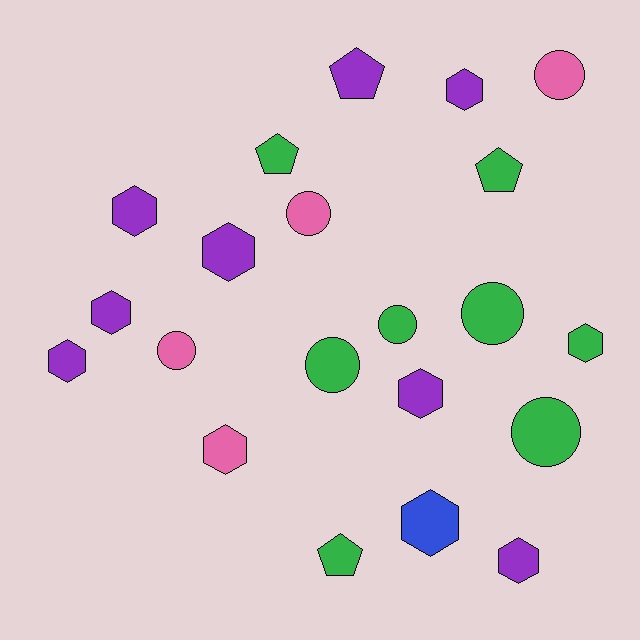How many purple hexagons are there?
There are 7 purple hexagons.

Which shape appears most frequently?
Hexagon, with 10 objects.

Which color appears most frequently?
Purple, with 8 objects.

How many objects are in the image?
There are 21 objects.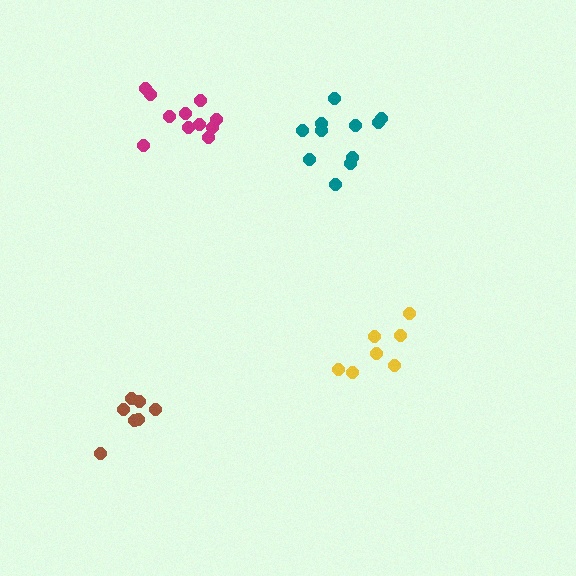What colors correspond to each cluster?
The clusters are colored: teal, magenta, yellow, brown.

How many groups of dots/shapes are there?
There are 4 groups.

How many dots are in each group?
Group 1: 11 dots, Group 2: 11 dots, Group 3: 7 dots, Group 4: 7 dots (36 total).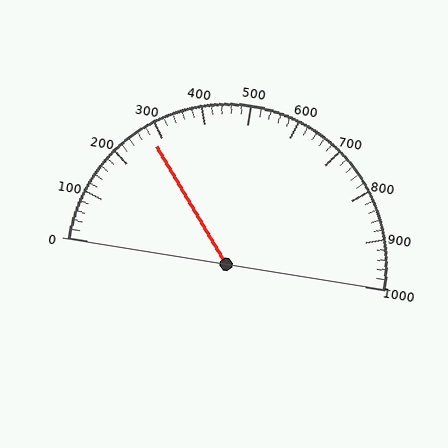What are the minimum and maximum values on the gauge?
The gauge ranges from 0 to 1000.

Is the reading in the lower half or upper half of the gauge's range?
The reading is in the lower half of the range (0 to 1000).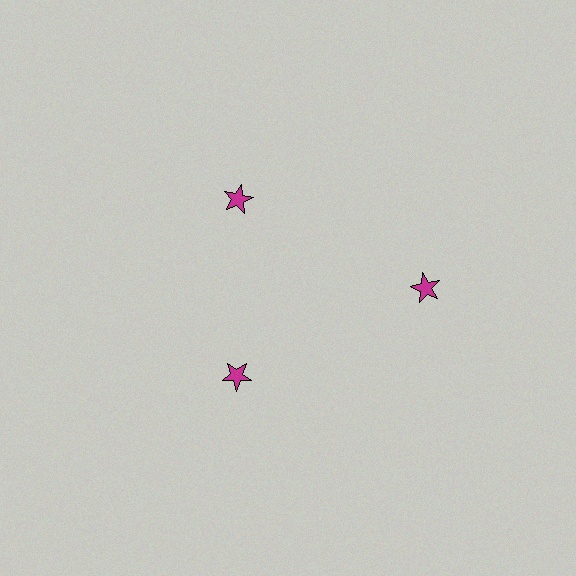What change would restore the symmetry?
The symmetry would be restored by moving it inward, back onto the ring so that all 3 stars sit at equal angles and equal distance from the center.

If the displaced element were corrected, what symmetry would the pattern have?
It would have 3-fold rotational symmetry — the pattern would map onto itself every 120 degrees.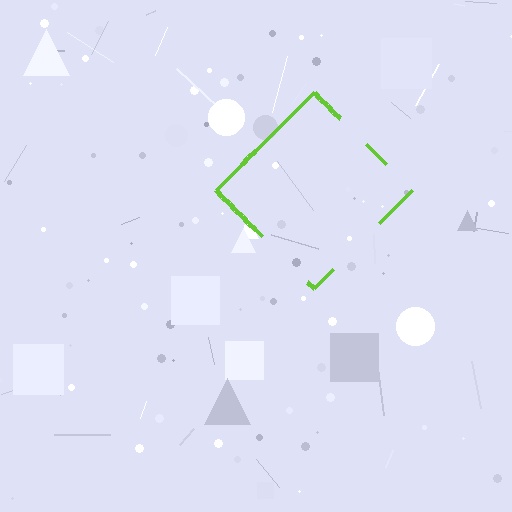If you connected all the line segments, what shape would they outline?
They would outline a diamond.